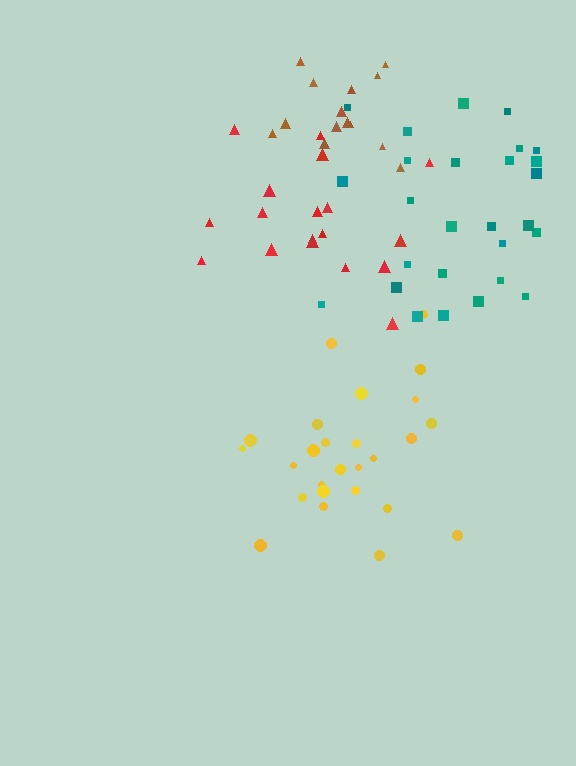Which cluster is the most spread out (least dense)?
Red.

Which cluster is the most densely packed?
Yellow.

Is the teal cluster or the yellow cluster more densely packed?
Yellow.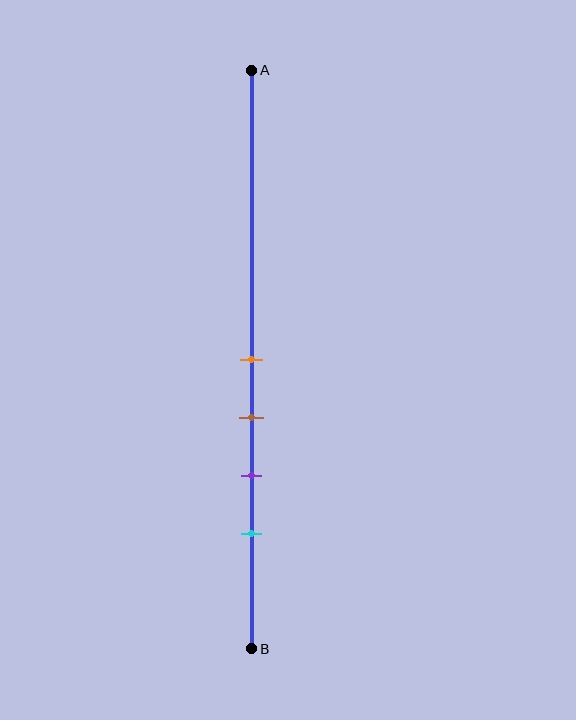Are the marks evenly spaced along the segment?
Yes, the marks are approximately evenly spaced.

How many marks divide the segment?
There are 4 marks dividing the segment.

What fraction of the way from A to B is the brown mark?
The brown mark is approximately 60% (0.6) of the way from A to B.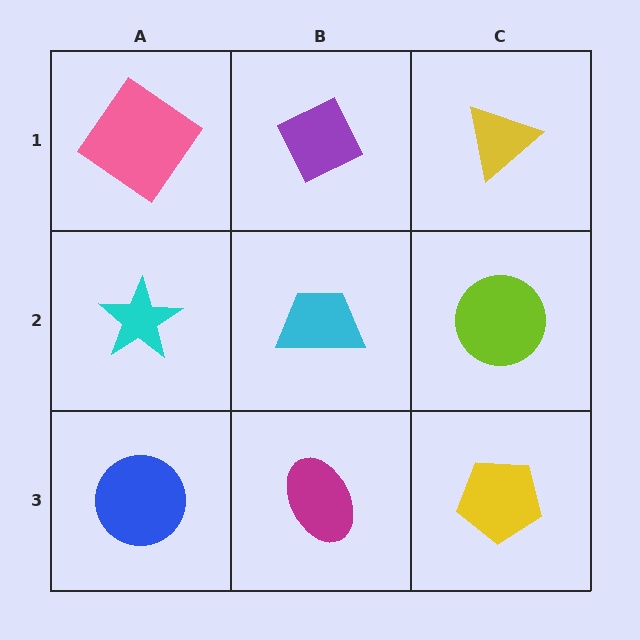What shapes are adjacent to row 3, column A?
A cyan star (row 2, column A), a magenta ellipse (row 3, column B).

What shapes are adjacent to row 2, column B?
A purple diamond (row 1, column B), a magenta ellipse (row 3, column B), a cyan star (row 2, column A), a lime circle (row 2, column C).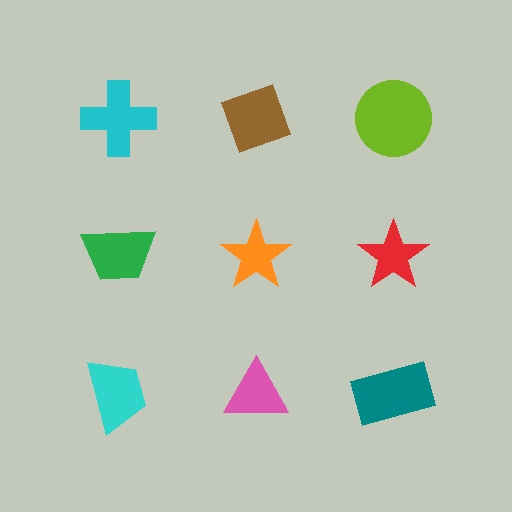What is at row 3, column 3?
A teal rectangle.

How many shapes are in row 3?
3 shapes.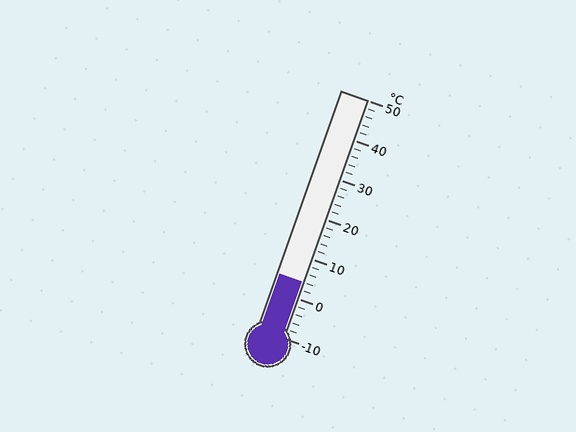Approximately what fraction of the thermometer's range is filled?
The thermometer is filled to approximately 25% of its range.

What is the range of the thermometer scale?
The thermometer scale ranges from -10°C to 50°C.